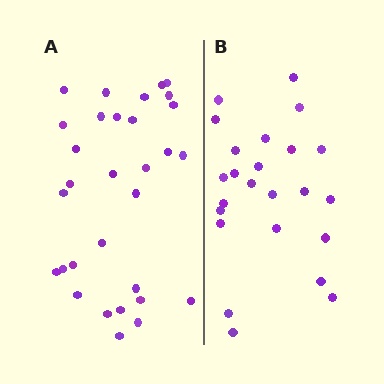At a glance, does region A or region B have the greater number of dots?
Region A (the left region) has more dots.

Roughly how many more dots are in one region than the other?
Region A has roughly 8 or so more dots than region B.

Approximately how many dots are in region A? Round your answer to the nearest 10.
About 30 dots. (The exact count is 31, which rounds to 30.)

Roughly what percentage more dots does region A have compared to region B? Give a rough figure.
About 30% more.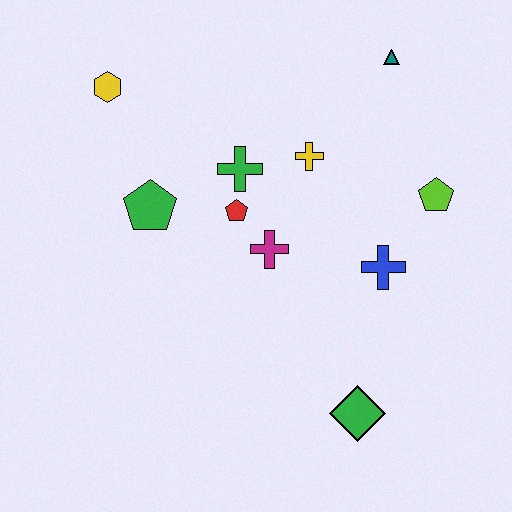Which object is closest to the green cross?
The red pentagon is closest to the green cross.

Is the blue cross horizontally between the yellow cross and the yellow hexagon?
No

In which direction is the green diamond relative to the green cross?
The green diamond is below the green cross.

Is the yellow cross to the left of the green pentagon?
No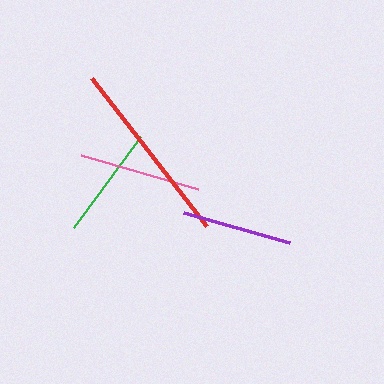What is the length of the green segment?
The green segment is approximately 112 pixels long.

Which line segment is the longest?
The red line is the longest at approximately 188 pixels.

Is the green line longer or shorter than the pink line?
The pink line is longer than the green line.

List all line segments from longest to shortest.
From longest to shortest: red, pink, green, purple.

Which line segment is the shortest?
The purple line is the shortest at approximately 111 pixels.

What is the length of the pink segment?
The pink segment is approximately 122 pixels long.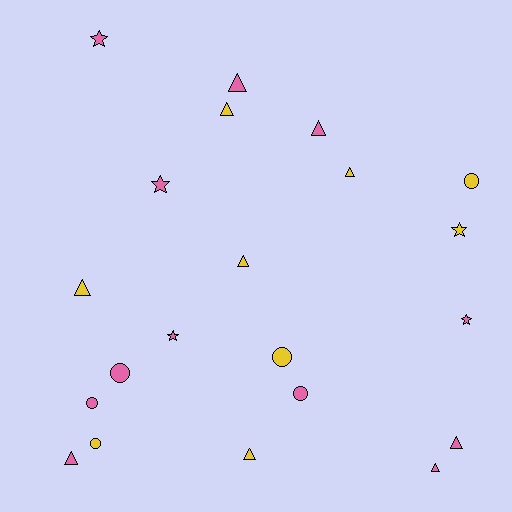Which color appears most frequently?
Pink, with 12 objects.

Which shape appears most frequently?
Triangle, with 10 objects.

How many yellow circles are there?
There are 3 yellow circles.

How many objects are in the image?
There are 21 objects.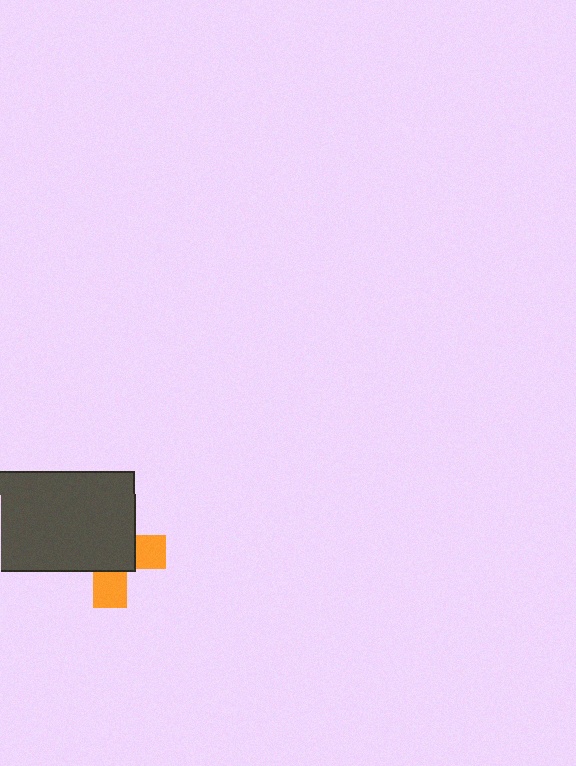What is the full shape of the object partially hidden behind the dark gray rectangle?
The partially hidden object is an orange cross.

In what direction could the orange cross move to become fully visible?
The orange cross could move toward the lower-right. That would shift it out from behind the dark gray rectangle entirely.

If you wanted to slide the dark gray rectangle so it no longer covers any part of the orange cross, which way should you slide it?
Slide it toward the upper-left — that is the most direct way to separate the two shapes.